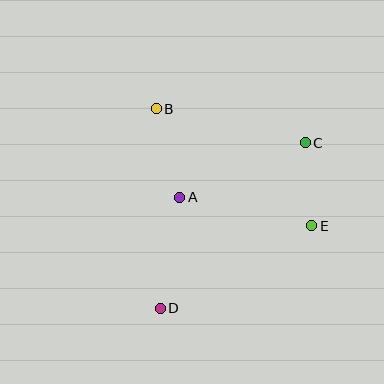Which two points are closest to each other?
Points C and E are closest to each other.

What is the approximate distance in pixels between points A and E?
The distance between A and E is approximately 135 pixels.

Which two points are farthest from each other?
Points C and D are farthest from each other.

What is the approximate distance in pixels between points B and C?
The distance between B and C is approximately 152 pixels.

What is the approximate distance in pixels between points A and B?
The distance between A and B is approximately 91 pixels.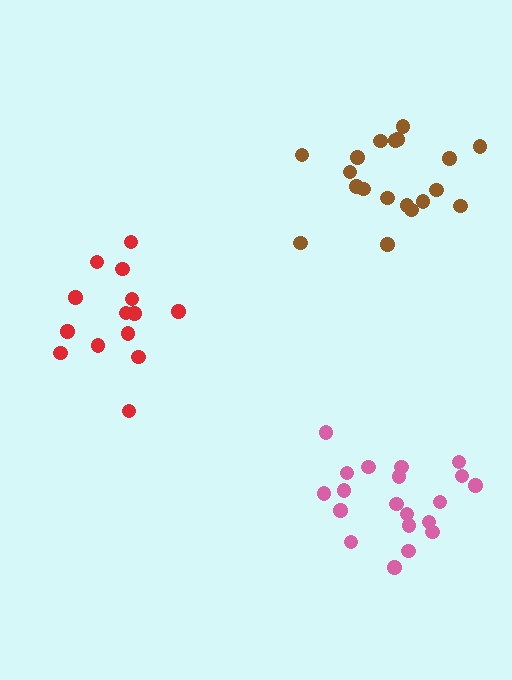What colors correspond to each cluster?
The clusters are colored: pink, brown, red.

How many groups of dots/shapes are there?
There are 3 groups.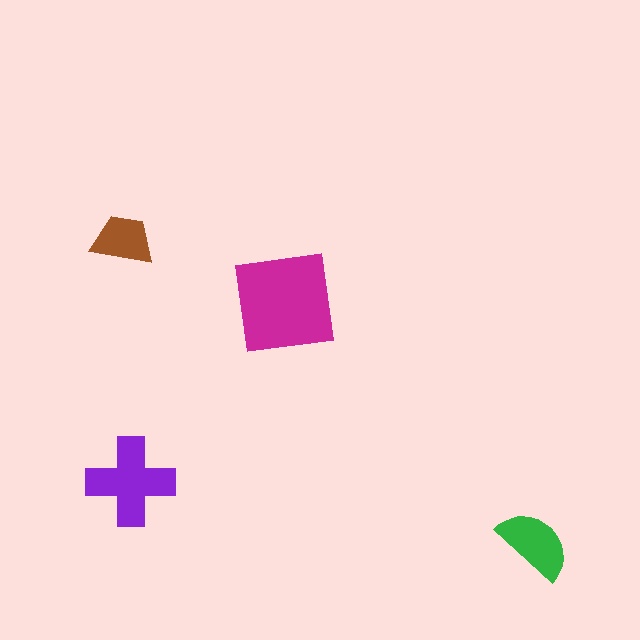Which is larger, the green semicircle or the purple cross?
The purple cross.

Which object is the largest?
The magenta square.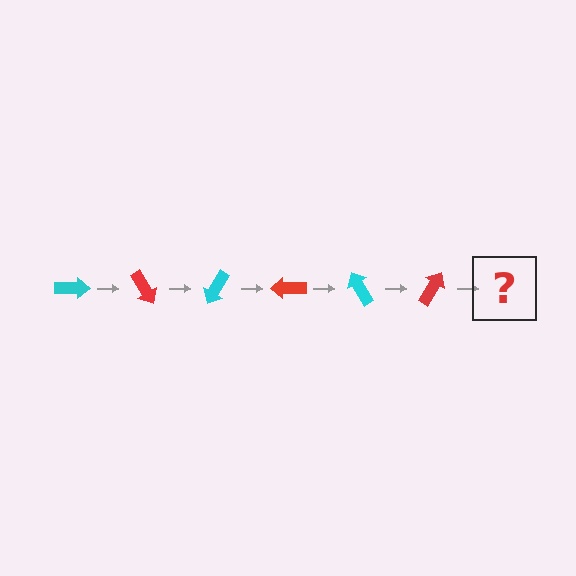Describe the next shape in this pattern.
It should be a cyan arrow, rotated 360 degrees from the start.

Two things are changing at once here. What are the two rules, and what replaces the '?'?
The two rules are that it rotates 60 degrees each step and the color cycles through cyan and red. The '?' should be a cyan arrow, rotated 360 degrees from the start.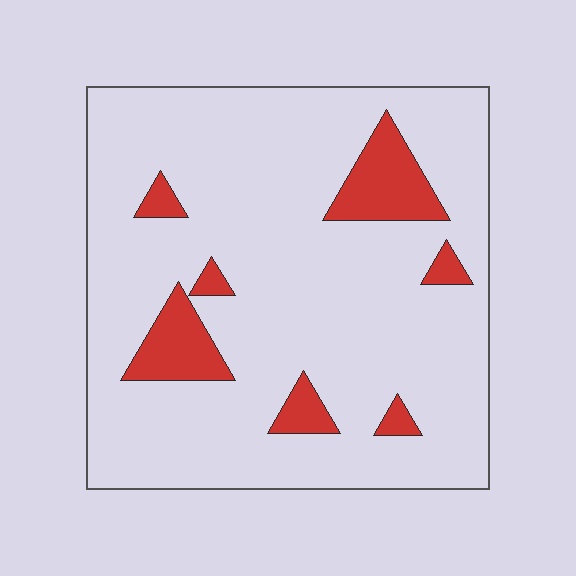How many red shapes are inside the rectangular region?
7.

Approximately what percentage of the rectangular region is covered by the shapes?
Approximately 10%.